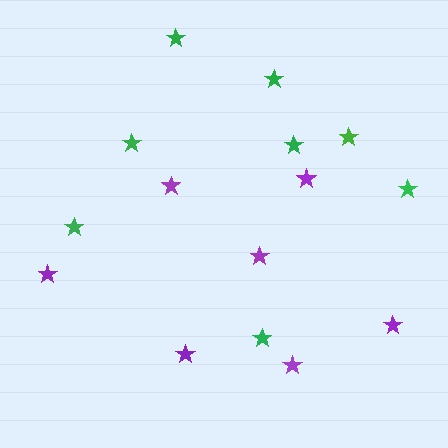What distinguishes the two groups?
There are 2 groups: one group of green stars (8) and one group of purple stars (7).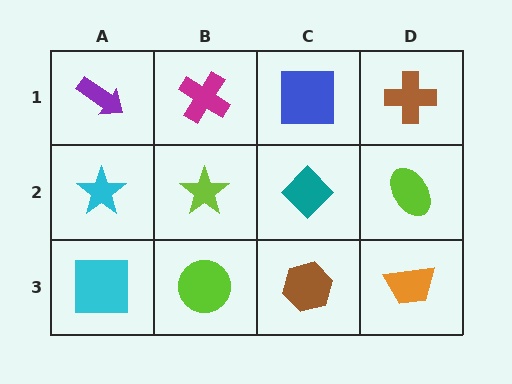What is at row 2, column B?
A lime star.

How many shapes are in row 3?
4 shapes.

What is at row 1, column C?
A blue square.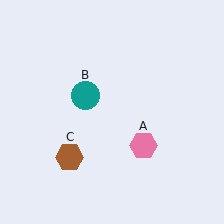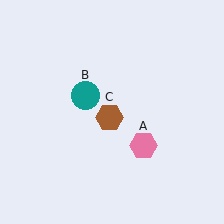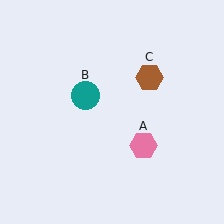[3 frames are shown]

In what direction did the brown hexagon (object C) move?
The brown hexagon (object C) moved up and to the right.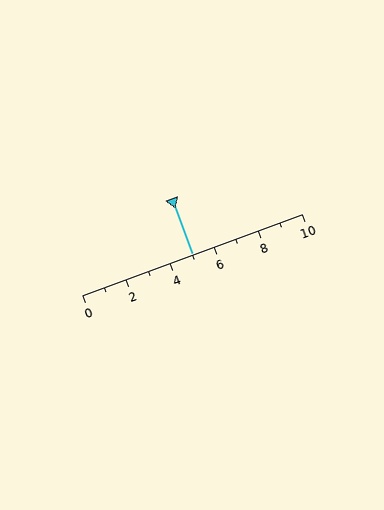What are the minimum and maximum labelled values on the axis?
The axis runs from 0 to 10.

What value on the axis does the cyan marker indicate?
The marker indicates approximately 5.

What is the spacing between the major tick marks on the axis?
The major ticks are spaced 2 apart.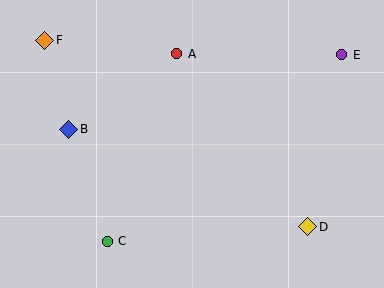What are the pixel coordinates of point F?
Point F is at (45, 40).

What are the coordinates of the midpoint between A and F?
The midpoint between A and F is at (111, 47).